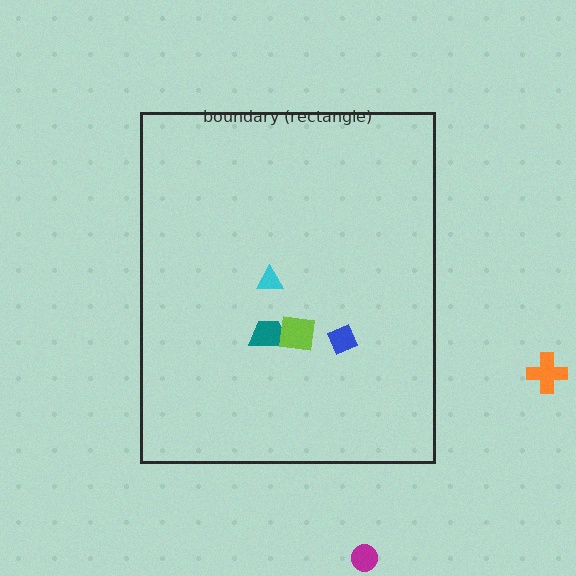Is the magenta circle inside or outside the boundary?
Outside.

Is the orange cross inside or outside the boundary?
Outside.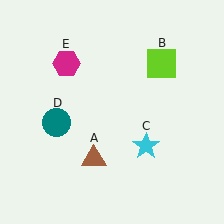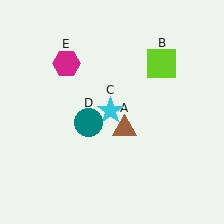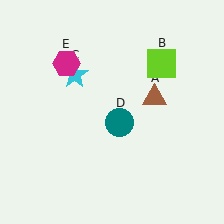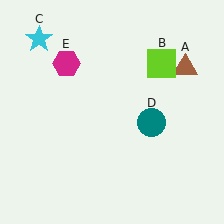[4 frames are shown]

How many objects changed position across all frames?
3 objects changed position: brown triangle (object A), cyan star (object C), teal circle (object D).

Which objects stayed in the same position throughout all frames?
Lime square (object B) and magenta hexagon (object E) remained stationary.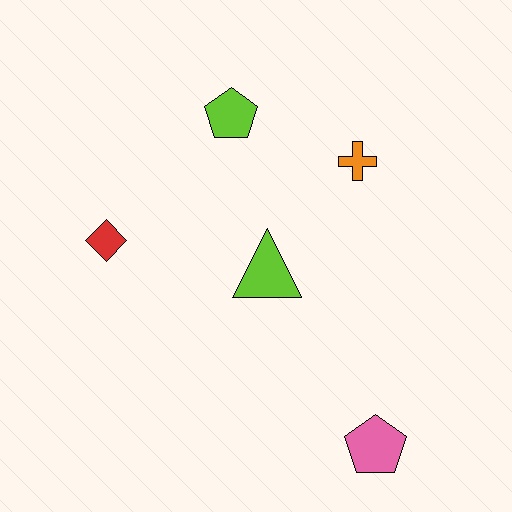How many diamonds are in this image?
There is 1 diamond.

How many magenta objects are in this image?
There are no magenta objects.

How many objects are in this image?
There are 5 objects.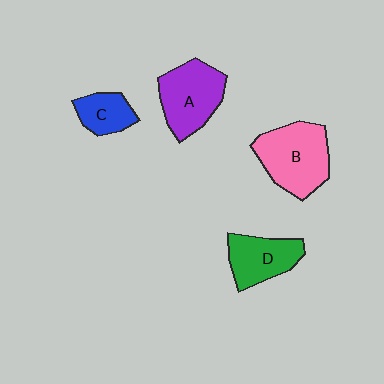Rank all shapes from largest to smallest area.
From largest to smallest: B (pink), A (purple), D (green), C (blue).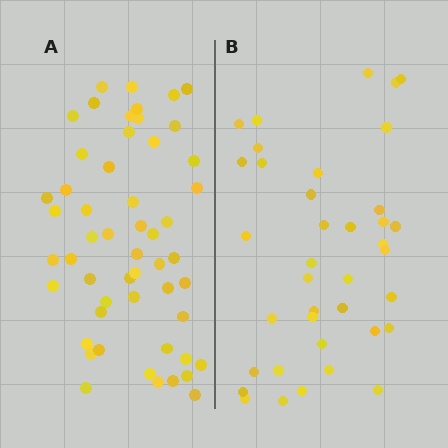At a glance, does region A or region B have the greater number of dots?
Region A (the left region) has more dots.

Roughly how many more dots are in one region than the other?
Region A has approximately 15 more dots than region B.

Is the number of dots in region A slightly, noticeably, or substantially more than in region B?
Region A has noticeably more, but not dramatically so. The ratio is roughly 1.4 to 1.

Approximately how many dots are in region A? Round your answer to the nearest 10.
About 50 dots. (The exact count is 53, which rounds to 50.)